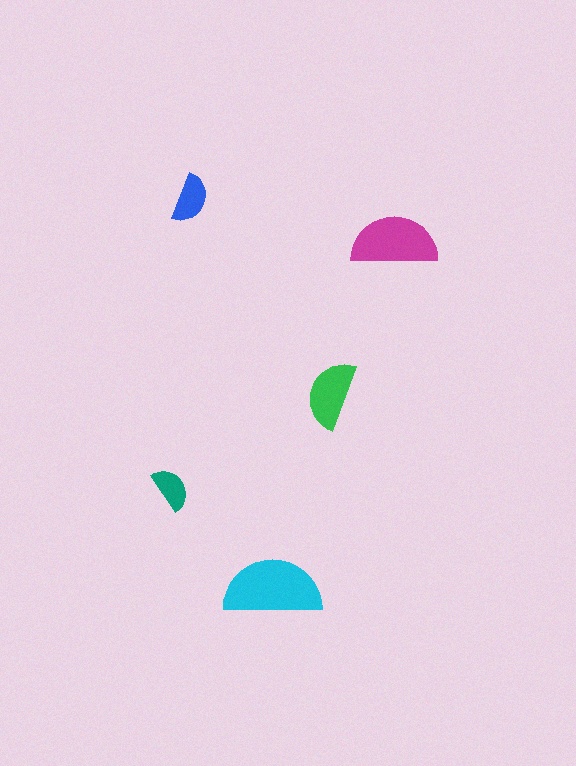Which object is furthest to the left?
The teal semicircle is leftmost.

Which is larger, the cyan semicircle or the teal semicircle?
The cyan one.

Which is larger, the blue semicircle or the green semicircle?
The green one.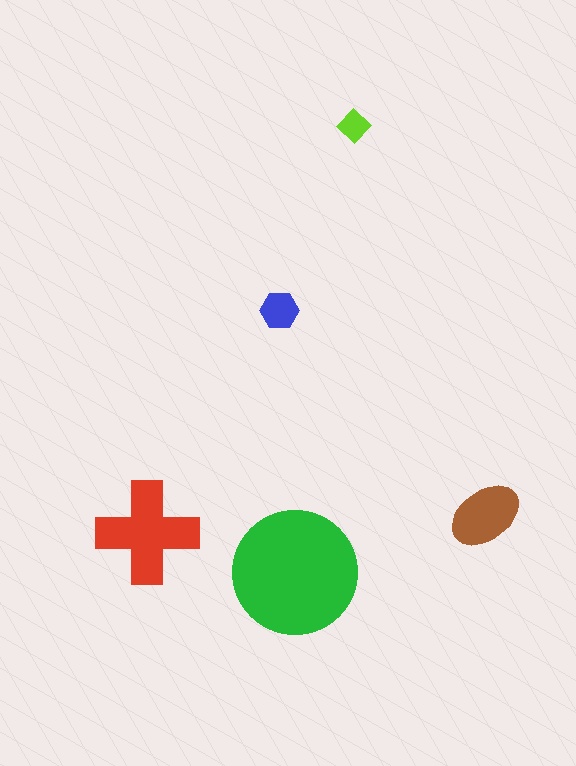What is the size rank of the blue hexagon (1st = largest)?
4th.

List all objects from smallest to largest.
The lime diamond, the blue hexagon, the brown ellipse, the red cross, the green circle.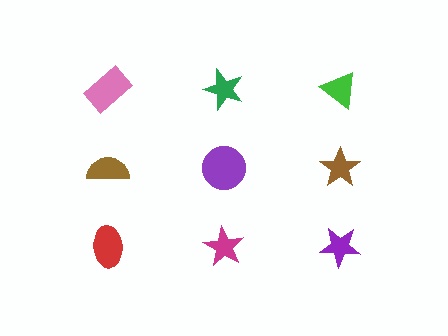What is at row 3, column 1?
A red ellipse.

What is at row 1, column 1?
A pink rectangle.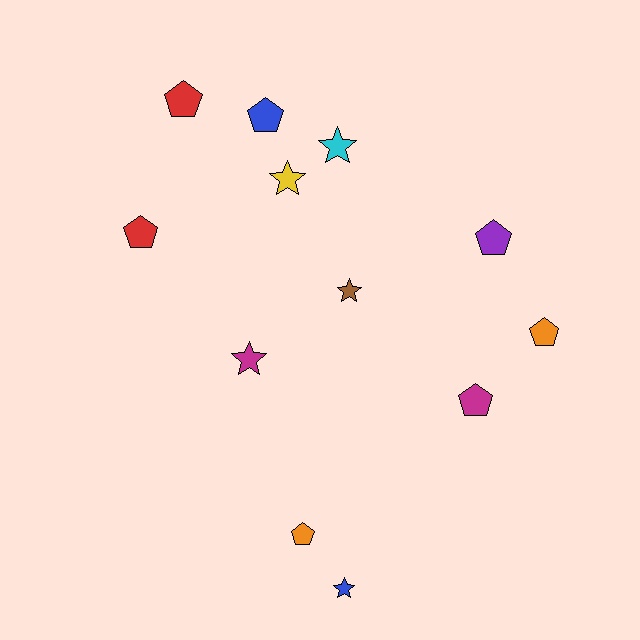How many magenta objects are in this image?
There are 2 magenta objects.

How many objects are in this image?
There are 12 objects.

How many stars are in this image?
There are 5 stars.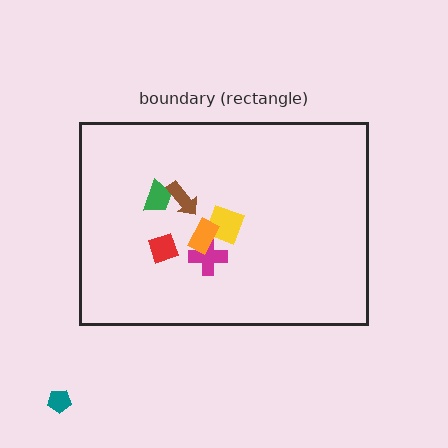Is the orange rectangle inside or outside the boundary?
Inside.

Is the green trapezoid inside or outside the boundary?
Inside.